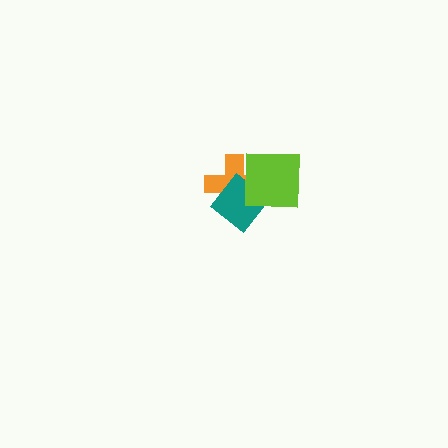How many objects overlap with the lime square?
2 objects overlap with the lime square.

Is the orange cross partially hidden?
Yes, it is partially covered by another shape.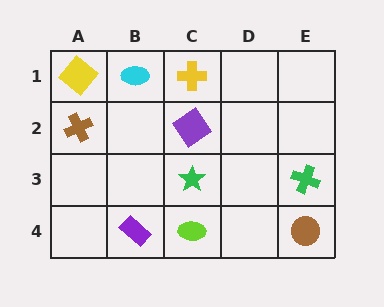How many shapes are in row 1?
3 shapes.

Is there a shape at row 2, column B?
No, that cell is empty.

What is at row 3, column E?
A green cross.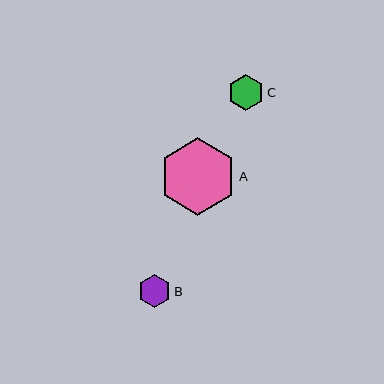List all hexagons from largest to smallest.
From largest to smallest: A, C, B.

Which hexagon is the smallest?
Hexagon B is the smallest with a size of approximately 32 pixels.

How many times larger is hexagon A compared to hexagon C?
Hexagon A is approximately 2.1 times the size of hexagon C.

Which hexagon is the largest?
Hexagon A is the largest with a size of approximately 77 pixels.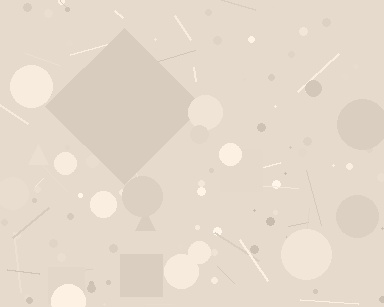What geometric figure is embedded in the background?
A diamond is embedded in the background.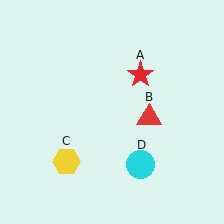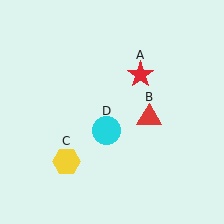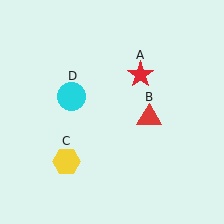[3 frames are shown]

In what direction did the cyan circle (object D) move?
The cyan circle (object D) moved up and to the left.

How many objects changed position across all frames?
1 object changed position: cyan circle (object D).